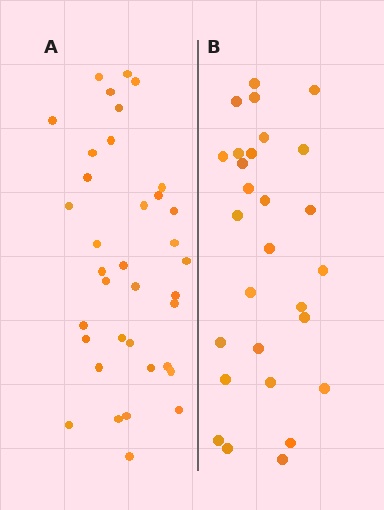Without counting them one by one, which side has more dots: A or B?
Region A (the left region) has more dots.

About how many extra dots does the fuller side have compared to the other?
Region A has roughly 8 or so more dots than region B.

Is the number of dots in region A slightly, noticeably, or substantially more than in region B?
Region A has noticeably more, but not dramatically so. The ratio is roughly 1.3 to 1.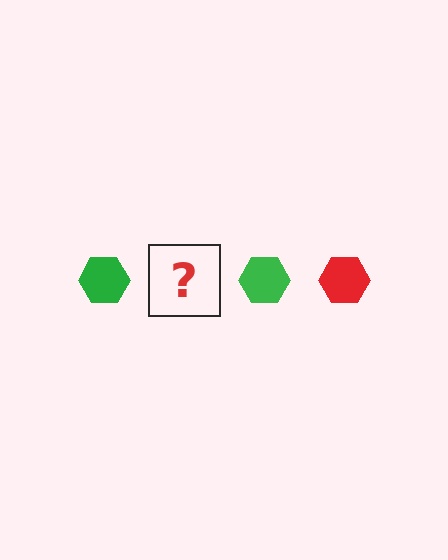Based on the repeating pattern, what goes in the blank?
The blank should be a red hexagon.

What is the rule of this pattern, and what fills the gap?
The rule is that the pattern cycles through green, red hexagons. The gap should be filled with a red hexagon.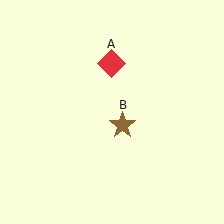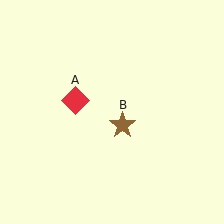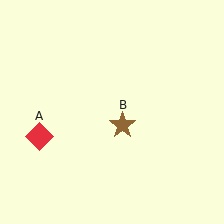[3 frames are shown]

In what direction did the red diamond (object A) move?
The red diamond (object A) moved down and to the left.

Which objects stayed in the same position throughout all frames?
Brown star (object B) remained stationary.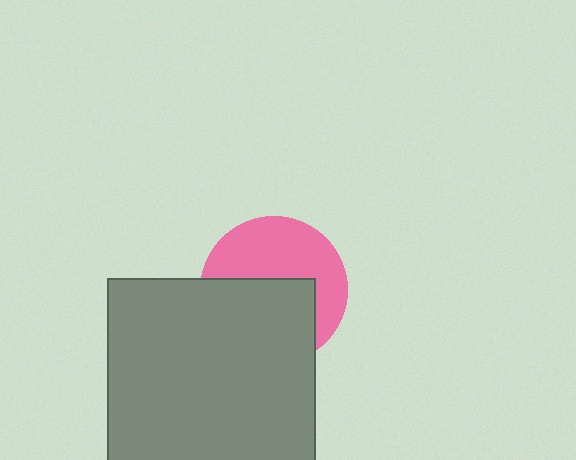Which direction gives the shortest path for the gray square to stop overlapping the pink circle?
Moving down gives the shortest separation.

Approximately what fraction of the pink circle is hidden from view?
Roughly 50% of the pink circle is hidden behind the gray square.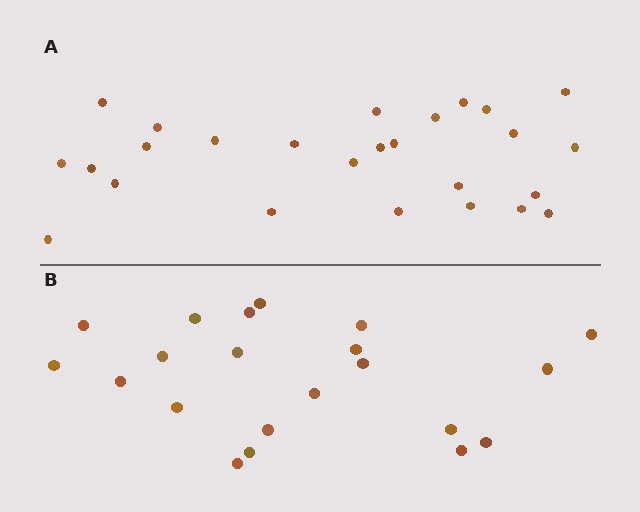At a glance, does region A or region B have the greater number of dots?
Region A (the top region) has more dots.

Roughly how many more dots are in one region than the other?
Region A has about 5 more dots than region B.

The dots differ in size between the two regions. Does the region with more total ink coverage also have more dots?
No. Region B has more total ink coverage because its dots are larger, but region A actually contains more individual dots. Total area can be misleading — the number of items is what matters here.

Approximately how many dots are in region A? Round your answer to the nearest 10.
About 30 dots. (The exact count is 26, which rounds to 30.)